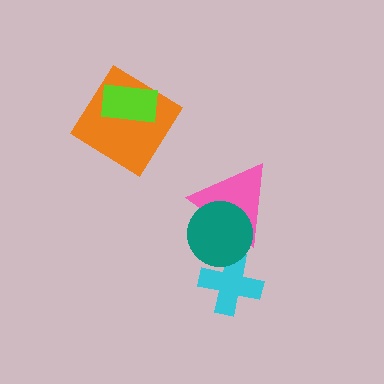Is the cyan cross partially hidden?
Yes, it is partially covered by another shape.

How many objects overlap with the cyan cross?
1 object overlaps with the cyan cross.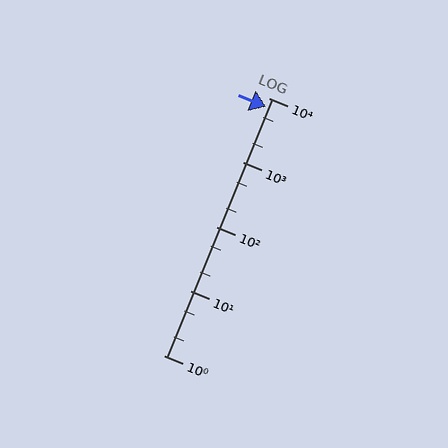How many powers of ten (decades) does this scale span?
The scale spans 4 decades, from 1 to 10000.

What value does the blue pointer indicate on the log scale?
The pointer indicates approximately 7300.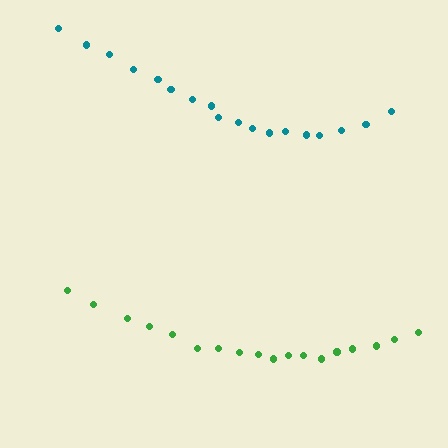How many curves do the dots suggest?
There are 2 distinct paths.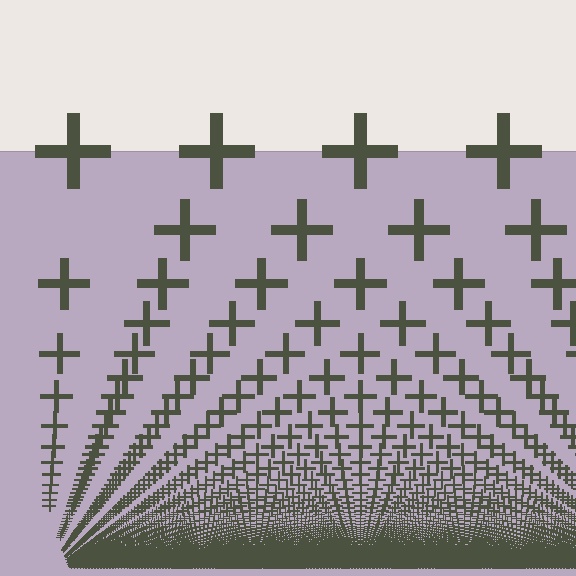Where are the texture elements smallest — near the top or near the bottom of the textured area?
Near the bottom.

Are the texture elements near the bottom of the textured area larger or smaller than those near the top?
Smaller. The gradient is inverted — elements near the bottom are smaller and denser.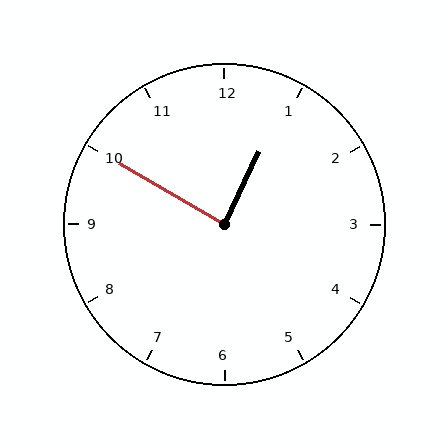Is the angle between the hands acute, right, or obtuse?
It is right.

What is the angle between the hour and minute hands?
Approximately 85 degrees.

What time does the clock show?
12:50.